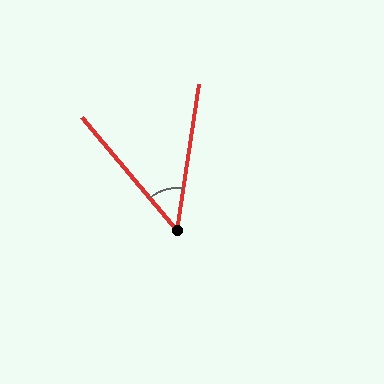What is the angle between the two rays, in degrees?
Approximately 48 degrees.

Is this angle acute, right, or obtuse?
It is acute.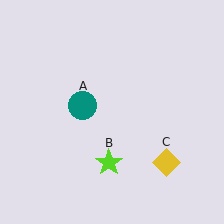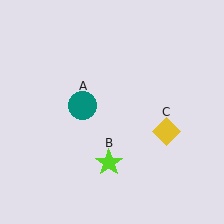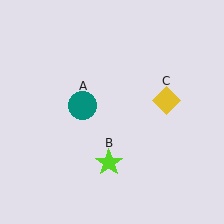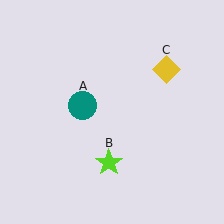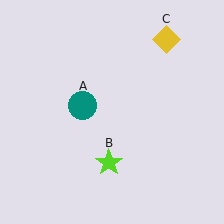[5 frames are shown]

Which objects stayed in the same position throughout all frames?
Teal circle (object A) and lime star (object B) remained stationary.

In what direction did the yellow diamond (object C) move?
The yellow diamond (object C) moved up.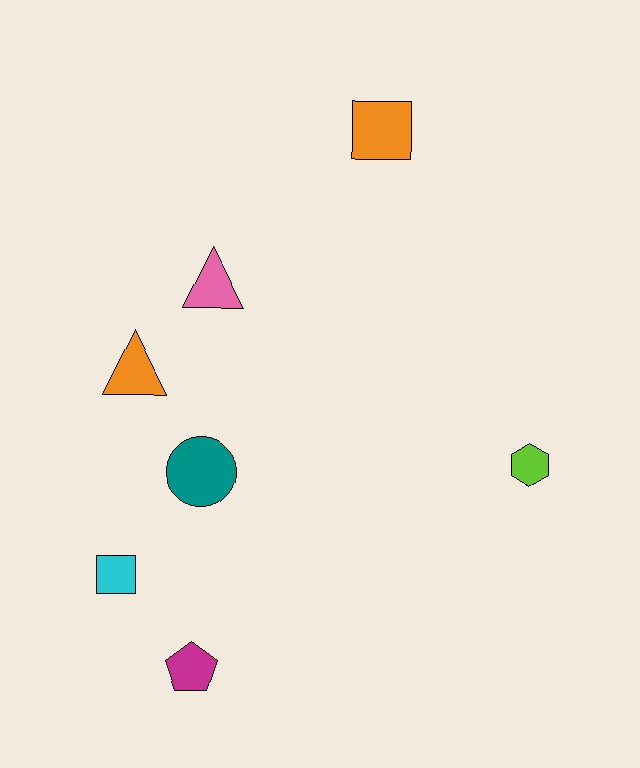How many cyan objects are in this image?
There is 1 cyan object.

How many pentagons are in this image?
There is 1 pentagon.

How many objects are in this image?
There are 7 objects.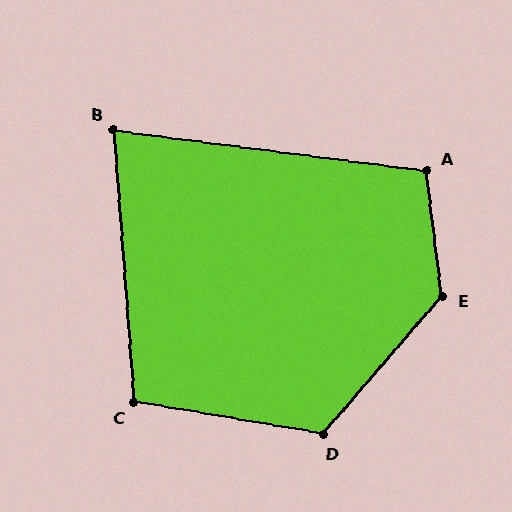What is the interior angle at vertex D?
Approximately 121 degrees (obtuse).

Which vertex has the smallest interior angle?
B, at approximately 78 degrees.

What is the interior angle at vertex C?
Approximately 104 degrees (obtuse).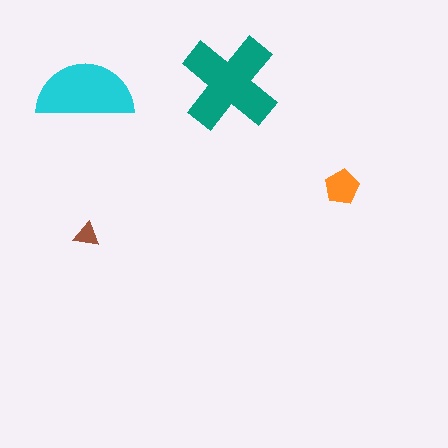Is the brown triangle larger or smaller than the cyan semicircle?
Smaller.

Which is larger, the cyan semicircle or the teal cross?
The teal cross.